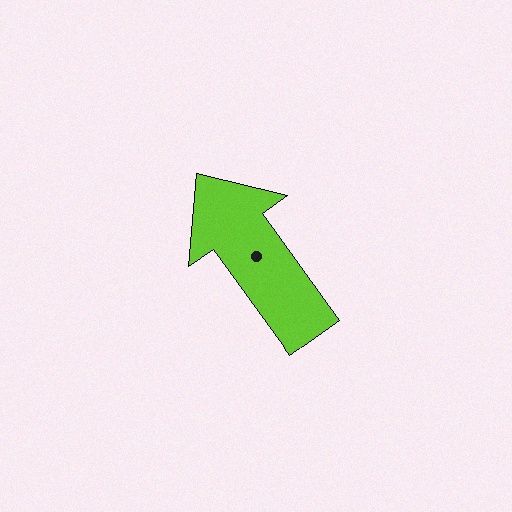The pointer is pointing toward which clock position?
Roughly 11 o'clock.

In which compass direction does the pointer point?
Northwest.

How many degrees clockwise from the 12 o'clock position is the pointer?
Approximately 324 degrees.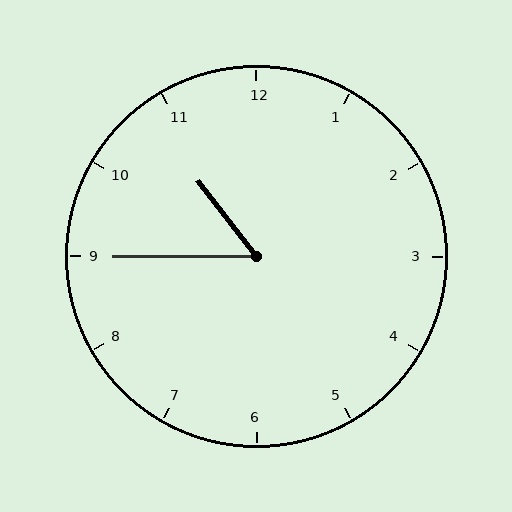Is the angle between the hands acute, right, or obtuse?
It is acute.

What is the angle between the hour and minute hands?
Approximately 52 degrees.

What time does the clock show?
10:45.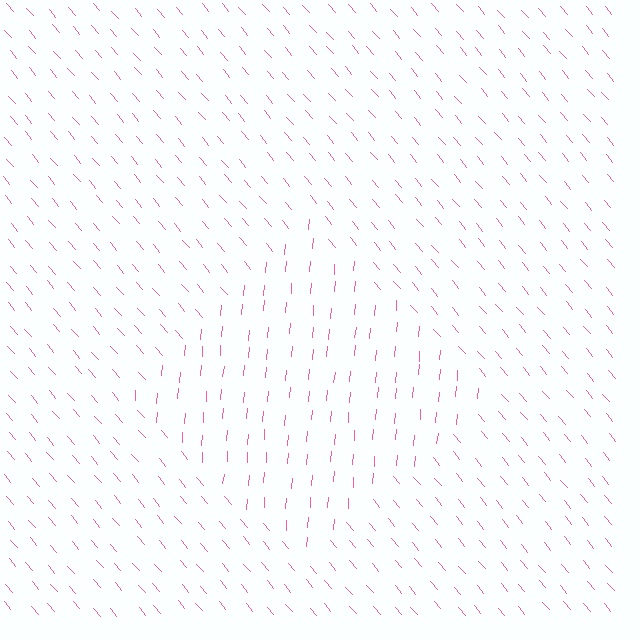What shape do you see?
I see a diamond.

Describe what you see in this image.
The image is filled with small pink line segments. A diamond region in the image has lines oriented differently from the surrounding lines, creating a visible texture boundary.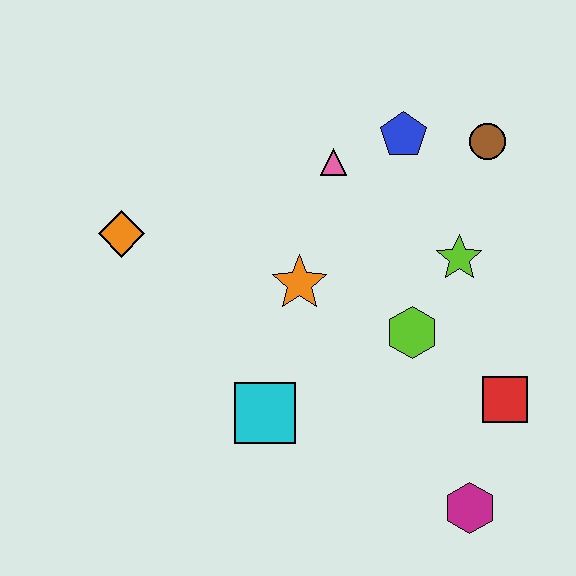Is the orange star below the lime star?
Yes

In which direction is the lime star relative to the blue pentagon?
The lime star is below the blue pentagon.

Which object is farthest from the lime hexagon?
The orange diamond is farthest from the lime hexagon.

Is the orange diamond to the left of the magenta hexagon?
Yes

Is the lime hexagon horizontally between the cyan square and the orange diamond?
No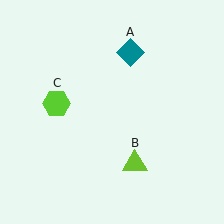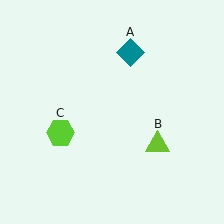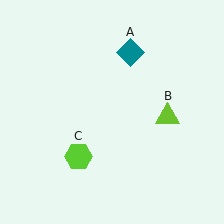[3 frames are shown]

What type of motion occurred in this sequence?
The lime triangle (object B), lime hexagon (object C) rotated counterclockwise around the center of the scene.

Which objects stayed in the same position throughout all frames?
Teal diamond (object A) remained stationary.